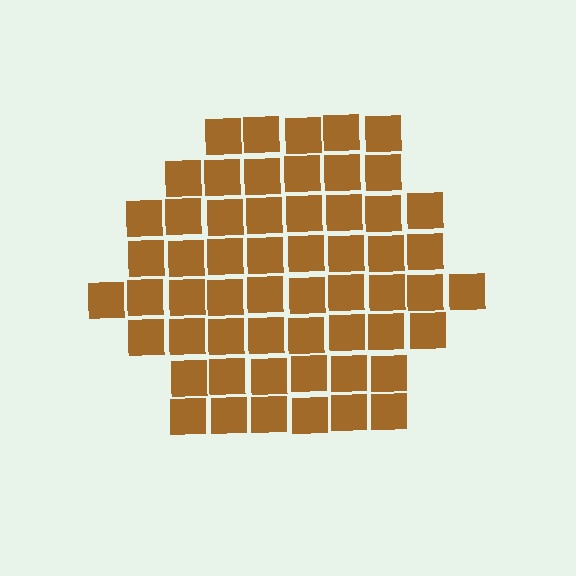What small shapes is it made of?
It is made of small squares.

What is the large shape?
The large shape is a hexagon.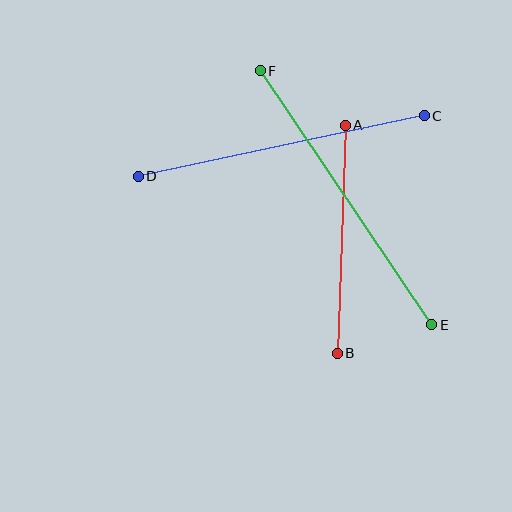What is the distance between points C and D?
The distance is approximately 292 pixels.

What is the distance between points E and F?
The distance is approximately 306 pixels.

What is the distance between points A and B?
The distance is approximately 228 pixels.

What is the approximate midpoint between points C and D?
The midpoint is at approximately (281, 146) pixels.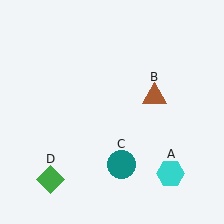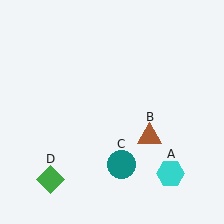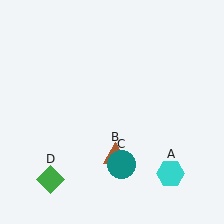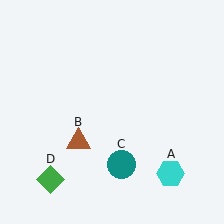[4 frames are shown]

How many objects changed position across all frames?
1 object changed position: brown triangle (object B).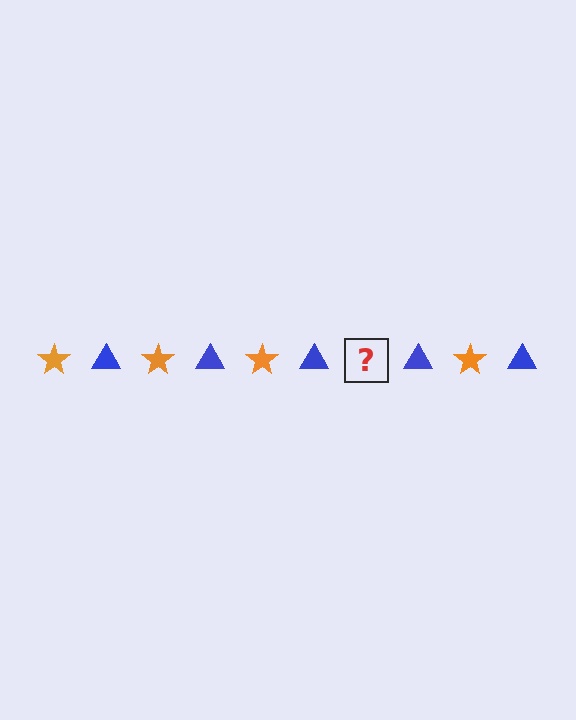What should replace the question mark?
The question mark should be replaced with an orange star.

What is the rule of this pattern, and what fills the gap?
The rule is that the pattern alternates between orange star and blue triangle. The gap should be filled with an orange star.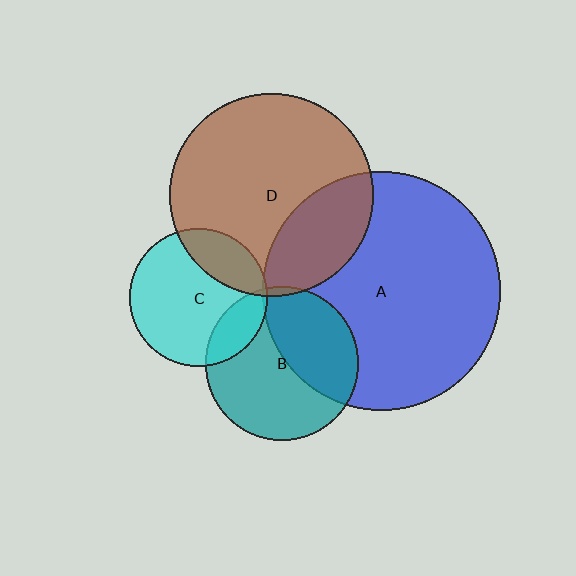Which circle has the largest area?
Circle A (blue).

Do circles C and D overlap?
Yes.